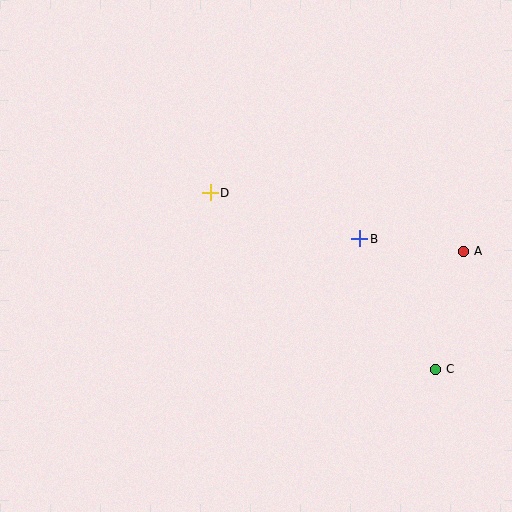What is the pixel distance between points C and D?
The distance between C and D is 286 pixels.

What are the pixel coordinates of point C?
Point C is at (436, 369).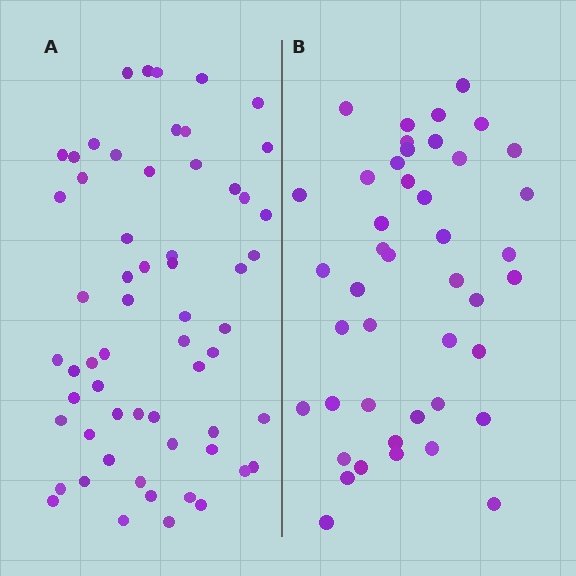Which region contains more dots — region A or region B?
Region A (the left region) has more dots.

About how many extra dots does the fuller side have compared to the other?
Region A has approximately 15 more dots than region B.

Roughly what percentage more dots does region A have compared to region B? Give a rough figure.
About 35% more.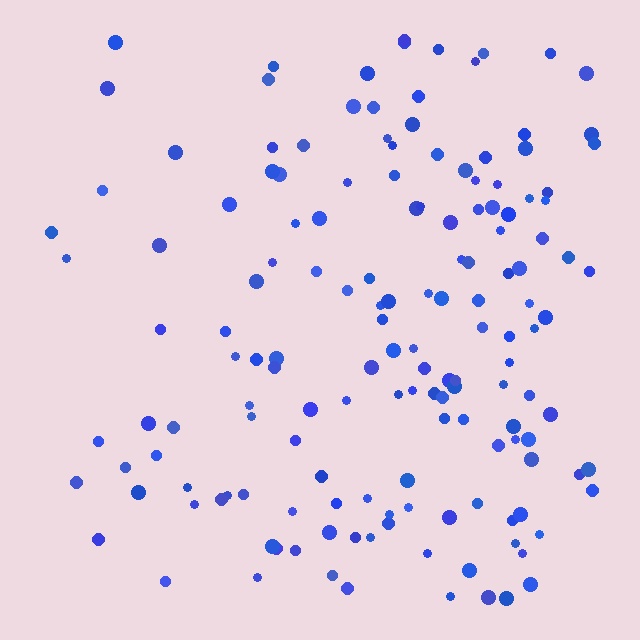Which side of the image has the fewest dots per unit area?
The left.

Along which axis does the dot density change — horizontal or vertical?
Horizontal.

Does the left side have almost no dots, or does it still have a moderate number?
Still a moderate number, just noticeably fewer than the right.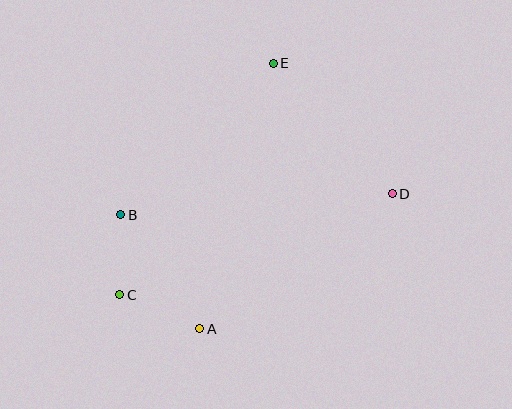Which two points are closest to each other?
Points B and C are closest to each other.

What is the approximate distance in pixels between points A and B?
The distance between A and B is approximately 139 pixels.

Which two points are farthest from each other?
Points C and D are farthest from each other.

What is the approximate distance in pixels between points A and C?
The distance between A and C is approximately 87 pixels.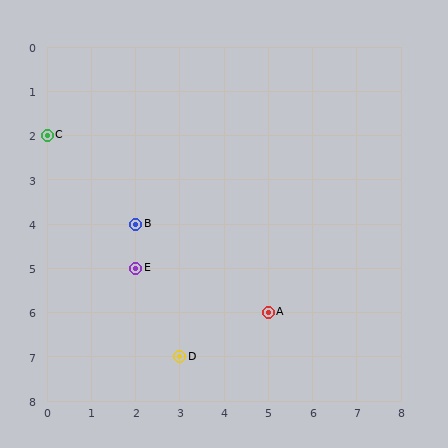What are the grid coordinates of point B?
Point B is at grid coordinates (2, 4).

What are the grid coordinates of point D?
Point D is at grid coordinates (3, 7).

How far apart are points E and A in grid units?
Points E and A are 3 columns and 1 row apart (about 3.2 grid units diagonally).